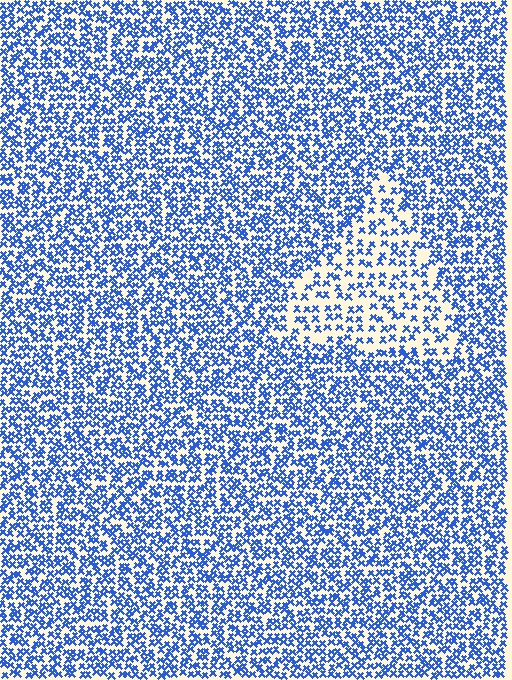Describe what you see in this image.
The image contains small blue elements arranged at two different densities. A triangle-shaped region is visible where the elements are less densely packed than the surrounding area.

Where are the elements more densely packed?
The elements are more densely packed outside the triangle boundary.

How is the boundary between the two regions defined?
The boundary is defined by a change in element density (approximately 1.9x ratio). All elements are the same color, size, and shape.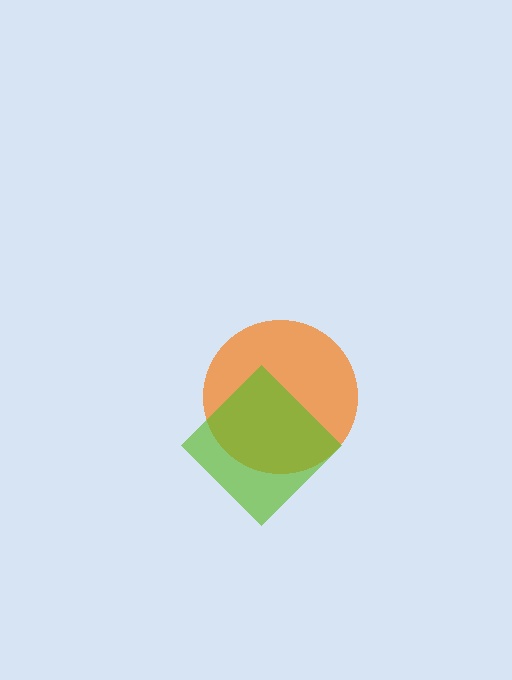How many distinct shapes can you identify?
There are 2 distinct shapes: an orange circle, a lime diamond.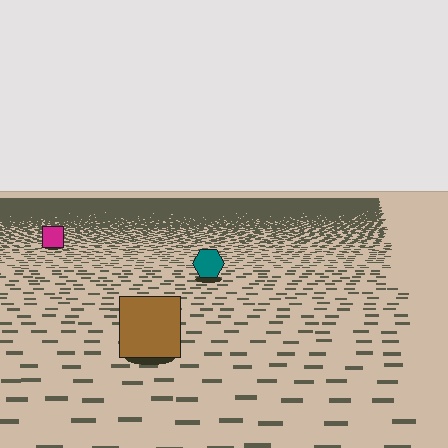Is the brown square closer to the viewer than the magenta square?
Yes. The brown square is closer — you can tell from the texture gradient: the ground texture is coarser near it.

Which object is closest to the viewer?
The brown square is closest. The texture marks near it are larger and more spread out.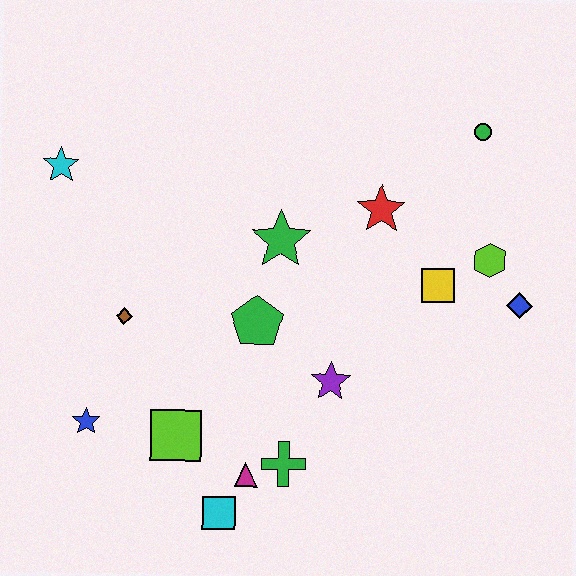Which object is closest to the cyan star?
The brown diamond is closest to the cyan star.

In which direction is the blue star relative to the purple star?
The blue star is to the left of the purple star.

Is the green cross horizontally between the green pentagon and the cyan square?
No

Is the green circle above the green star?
Yes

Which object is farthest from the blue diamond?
The cyan star is farthest from the blue diamond.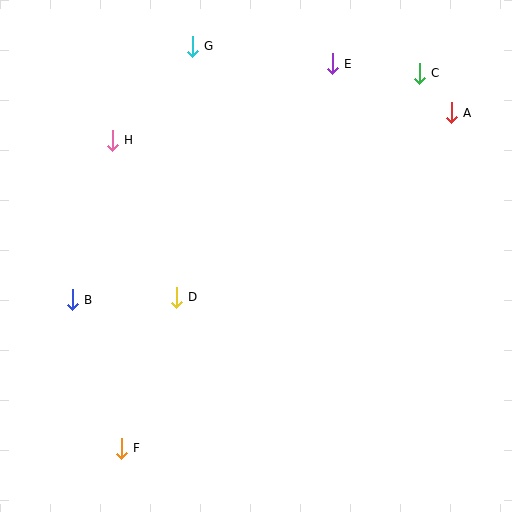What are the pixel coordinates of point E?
Point E is at (332, 64).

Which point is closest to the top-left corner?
Point H is closest to the top-left corner.